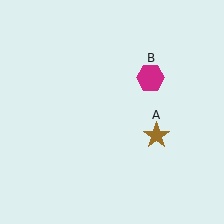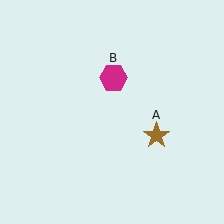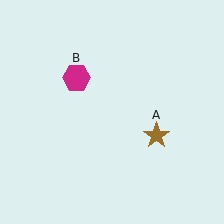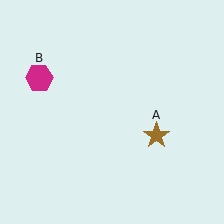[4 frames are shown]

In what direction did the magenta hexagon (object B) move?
The magenta hexagon (object B) moved left.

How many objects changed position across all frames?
1 object changed position: magenta hexagon (object B).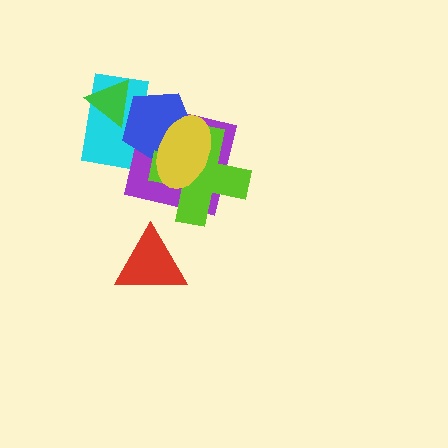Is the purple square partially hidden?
Yes, it is partially covered by another shape.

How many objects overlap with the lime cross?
3 objects overlap with the lime cross.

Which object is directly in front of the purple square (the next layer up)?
The blue pentagon is directly in front of the purple square.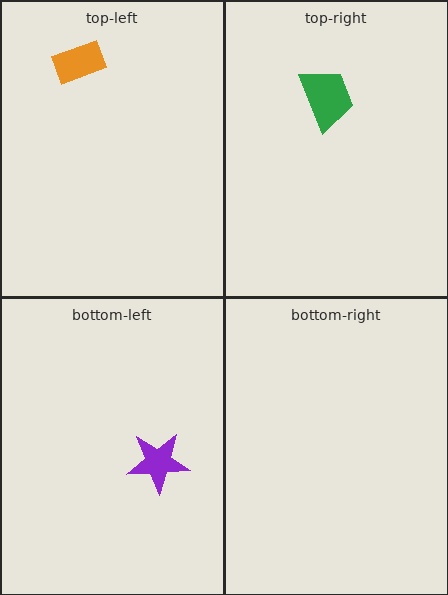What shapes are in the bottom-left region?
The purple star.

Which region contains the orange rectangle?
The top-left region.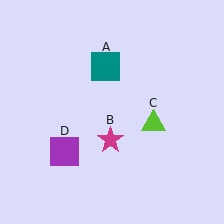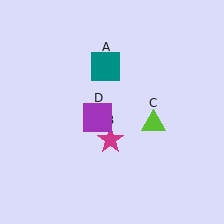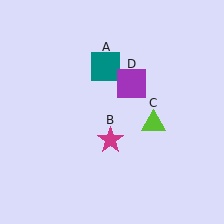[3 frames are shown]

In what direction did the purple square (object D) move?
The purple square (object D) moved up and to the right.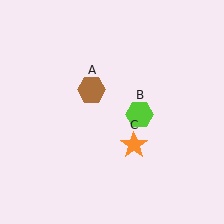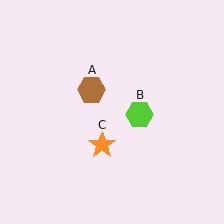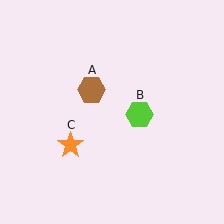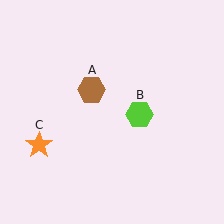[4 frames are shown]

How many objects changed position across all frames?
1 object changed position: orange star (object C).